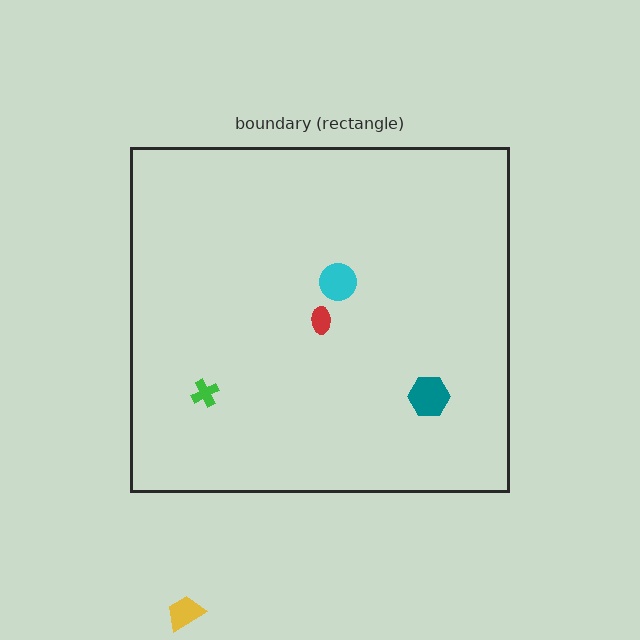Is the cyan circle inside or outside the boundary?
Inside.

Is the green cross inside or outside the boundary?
Inside.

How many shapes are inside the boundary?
4 inside, 1 outside.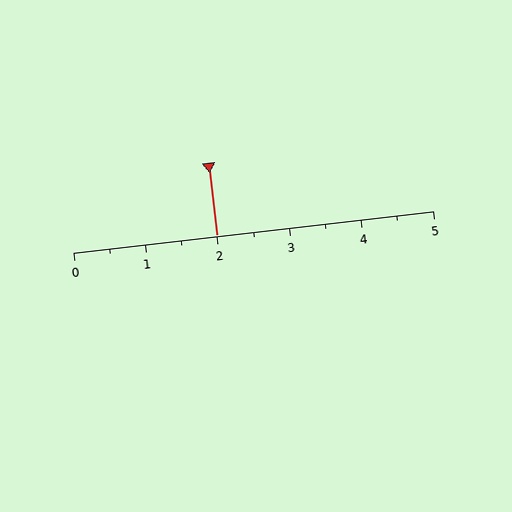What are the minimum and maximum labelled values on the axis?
The axis runs from 0 to 5.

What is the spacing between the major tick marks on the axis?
The major ticks are spaced 1 apart.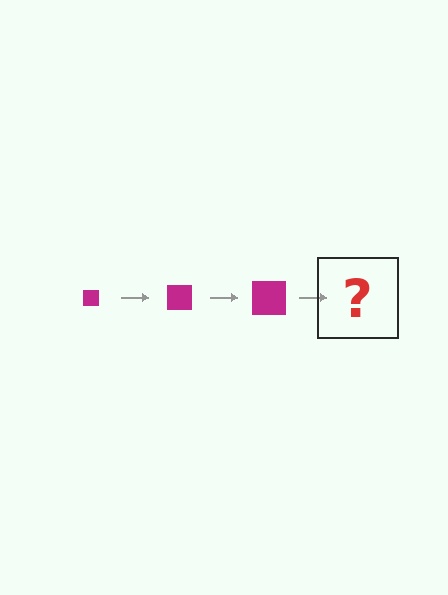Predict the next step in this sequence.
The next step is a magenta square, larger than the previous one.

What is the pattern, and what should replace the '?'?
The pattern is that the square gets progressively larger each step. The '?' should be a magenta square, larger than the previous one.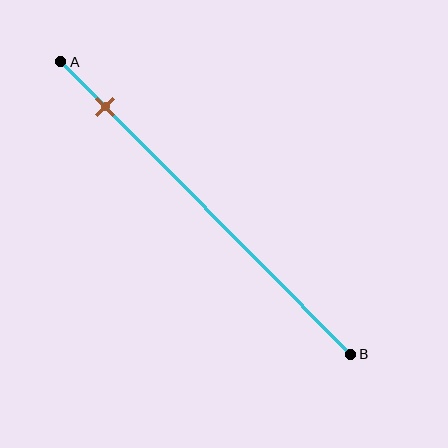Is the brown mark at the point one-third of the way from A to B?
No, the mark is at about 15% from A, not at the 33% one-third point.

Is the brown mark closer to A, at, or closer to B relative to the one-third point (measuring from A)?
The brown mark is closer to point A than the one-third point of segment AB.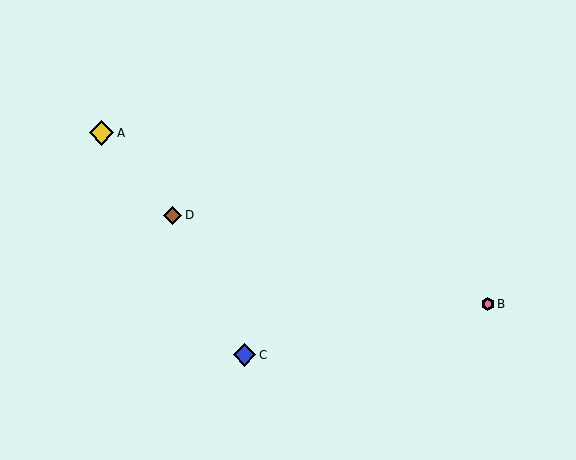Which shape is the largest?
The yellow diamond (labeled A) is the largest.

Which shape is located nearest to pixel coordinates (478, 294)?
The pink hexagon (labeled B) at (488, 304) is nearest to that location.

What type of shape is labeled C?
Shape C is a blue diamond.